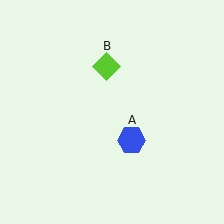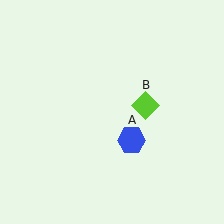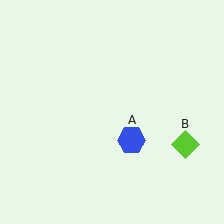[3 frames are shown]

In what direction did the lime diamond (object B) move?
The lime diamond (object B) moved down and to the right.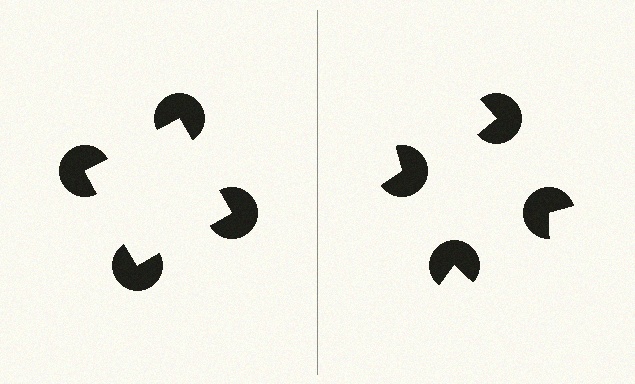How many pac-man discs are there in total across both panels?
8 — 4 on each side.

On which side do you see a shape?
An illusory square appears on the left side. On the right side the wedge cuts are rotated, so no coherent shape forms.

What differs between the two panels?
The pac-man discs are positioned identically on both sides; only the wedge orientations differ. On the left they align to a square; on the right they are misaligned.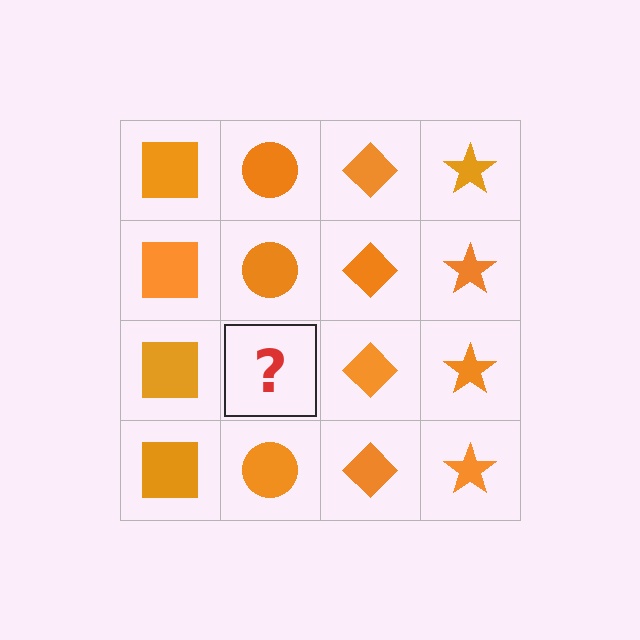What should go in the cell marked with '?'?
The missing cell should contain an orange circle.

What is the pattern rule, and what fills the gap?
The rule is that each column has a consistent shape. The gap should be filled with an orange circle.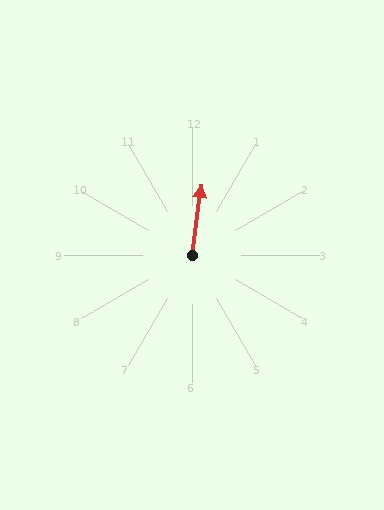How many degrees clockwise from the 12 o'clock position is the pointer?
Approximately 7 degrees.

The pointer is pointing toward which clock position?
Roughly 12 o'clock.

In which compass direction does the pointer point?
North.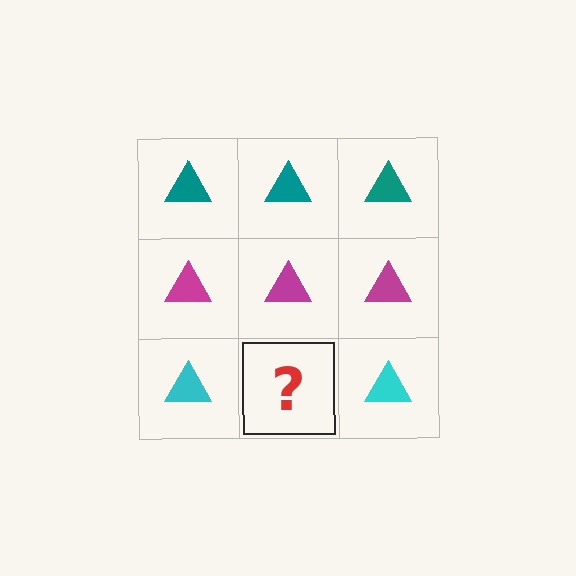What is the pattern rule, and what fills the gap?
The rule is that each row has a consistent color. The gap should be filled with a cyan triangle.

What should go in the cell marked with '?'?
The missing cell should contain a cyan triangle.